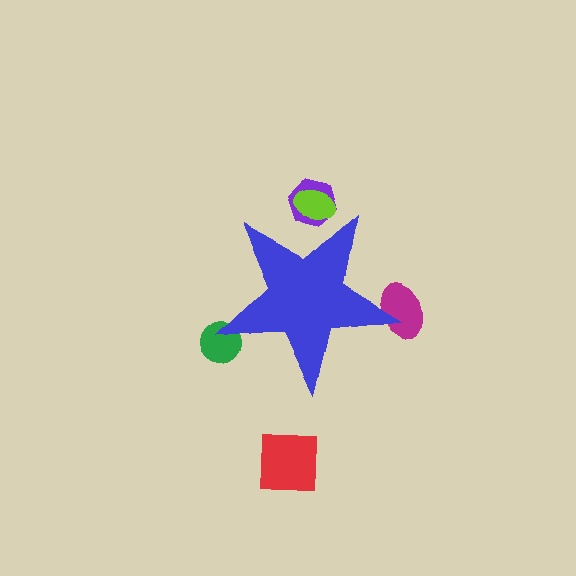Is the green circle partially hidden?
Yes, the green circle is partially hidden behind the blue star.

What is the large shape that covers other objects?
A blue star.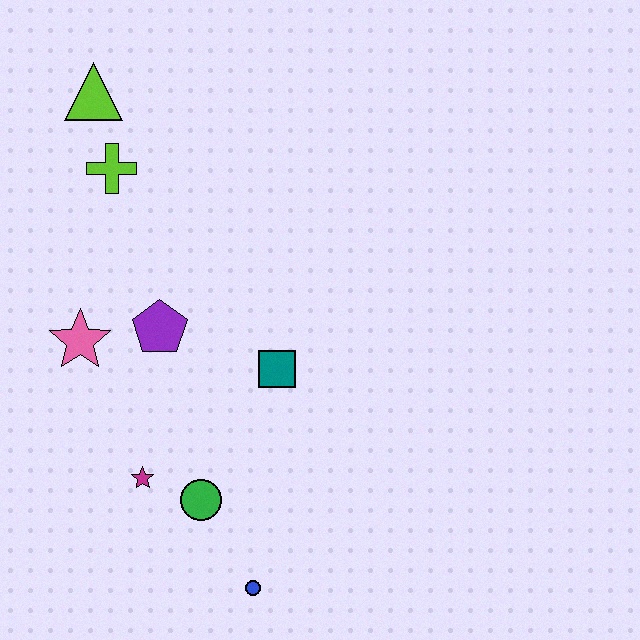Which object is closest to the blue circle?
The green circle is closest to the blue circle.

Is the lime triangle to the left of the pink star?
No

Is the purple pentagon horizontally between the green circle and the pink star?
Yes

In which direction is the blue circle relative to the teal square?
The blue circle is below the teal square.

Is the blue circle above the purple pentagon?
No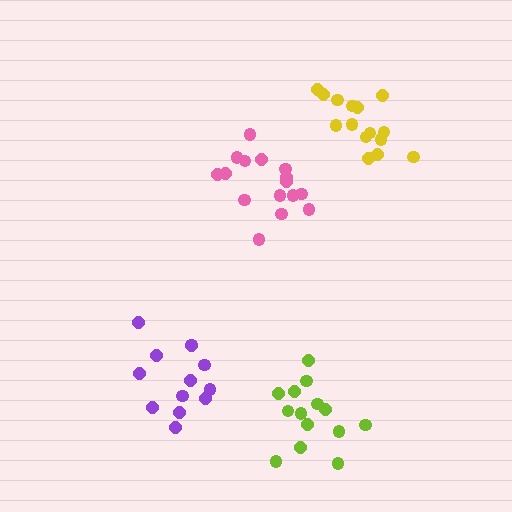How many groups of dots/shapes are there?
There are 4 groups.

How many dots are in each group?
Group 1: 16 dots, Group 2: 15 dots, Group 3: 13 dots, Group 4: 14 dots (58 total).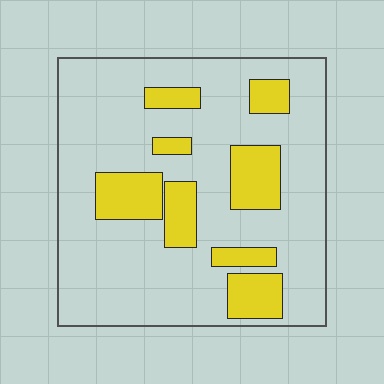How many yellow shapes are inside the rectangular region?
8.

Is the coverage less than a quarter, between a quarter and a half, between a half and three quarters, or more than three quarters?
Less than a quarter.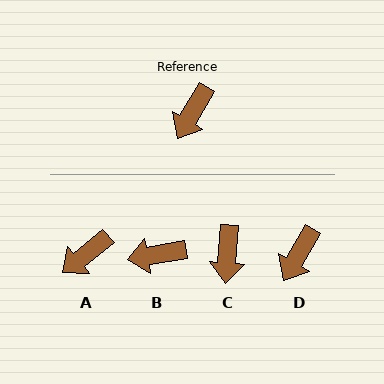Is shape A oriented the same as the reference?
No, it is off by about 21 degrees.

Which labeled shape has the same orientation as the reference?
D.